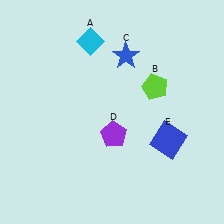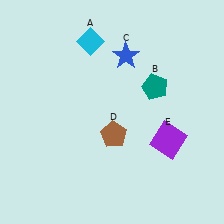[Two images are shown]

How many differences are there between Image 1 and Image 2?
There are 3 differences between the two images.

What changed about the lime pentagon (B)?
In Image 1, B is lime. In Image 2, it changed to teal.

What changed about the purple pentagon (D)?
In Image 1, D is purple. In Image 2, it changed to brown.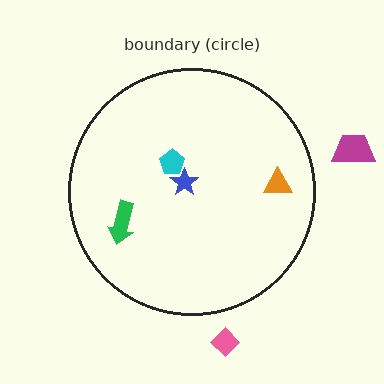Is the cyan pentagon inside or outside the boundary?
Inside.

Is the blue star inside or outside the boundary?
Inside.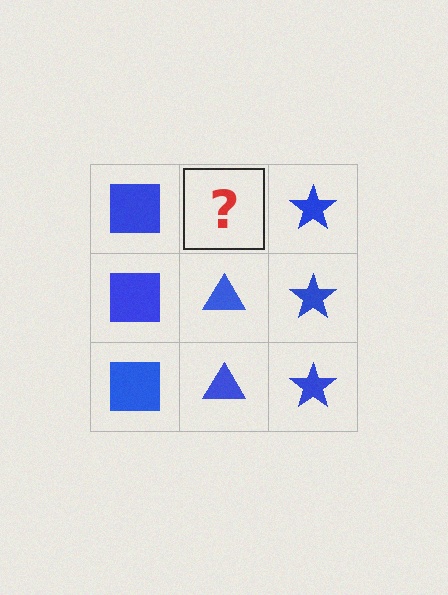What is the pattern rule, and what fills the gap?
The rule is that each column has a consistent shape. The gap should be filled with a blue triangle.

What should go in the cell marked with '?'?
The missing cell should contain a blue triangle.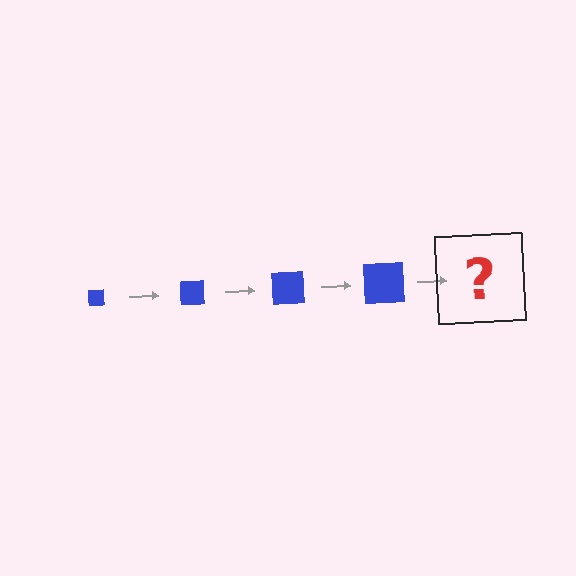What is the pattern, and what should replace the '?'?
The pattern is that the square gets progressively larger each step. The '?' should be a blue square, larger than the previous one.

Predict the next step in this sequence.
The next step is a blue square, larger than the previous one.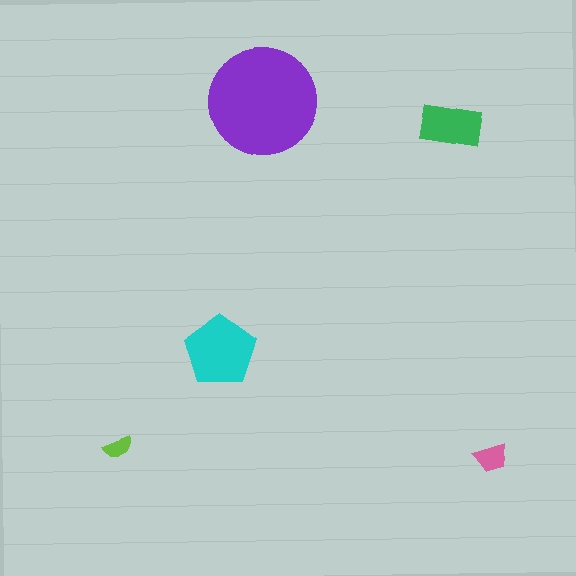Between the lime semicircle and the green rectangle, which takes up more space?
The green rectangle.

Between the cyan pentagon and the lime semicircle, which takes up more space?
The cyan pentagon.